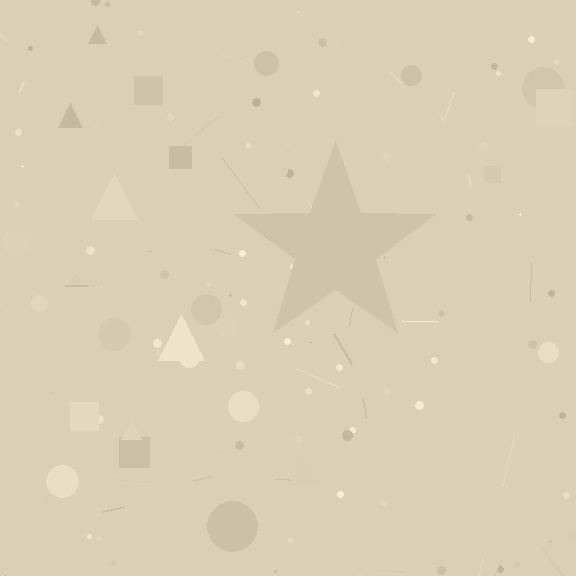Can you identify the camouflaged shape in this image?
The camouflaged shape is a star.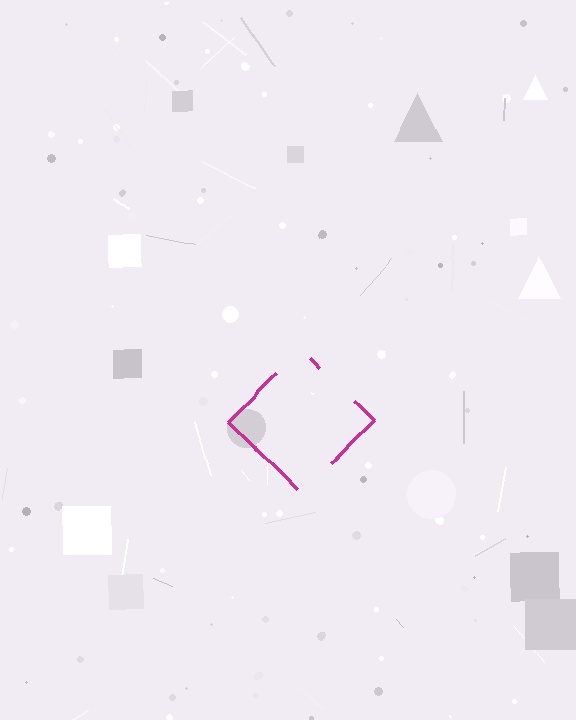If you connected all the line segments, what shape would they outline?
They would outline a diamond.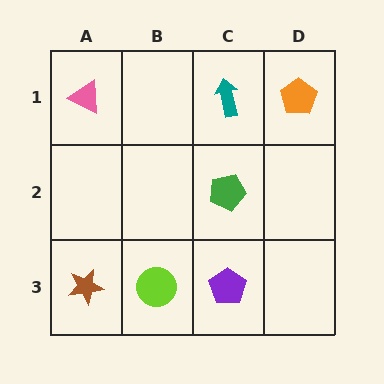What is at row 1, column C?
A teal arrow.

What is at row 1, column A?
A pink triangle.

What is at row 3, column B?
A lime circle.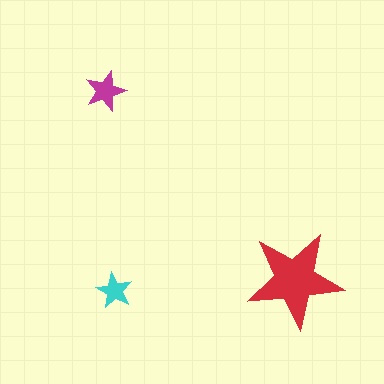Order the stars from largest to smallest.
the red one, the magenta one, the cyan one.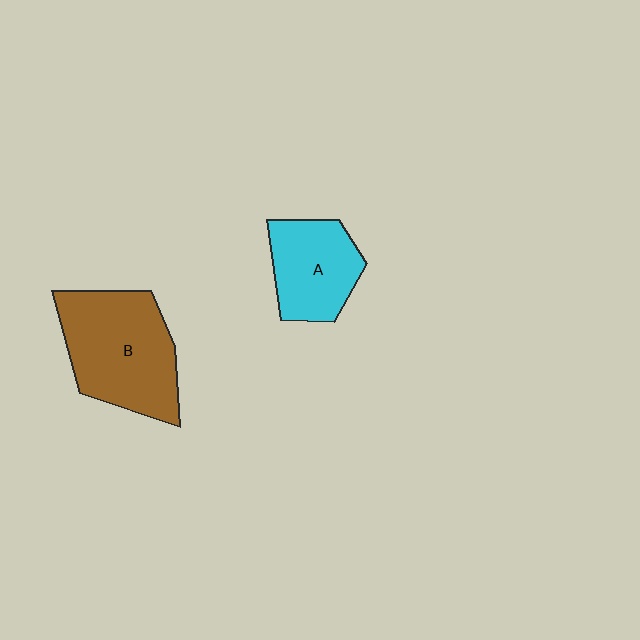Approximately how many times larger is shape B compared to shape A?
Approximately 1.6 times.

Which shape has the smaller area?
Shape A (cyan).